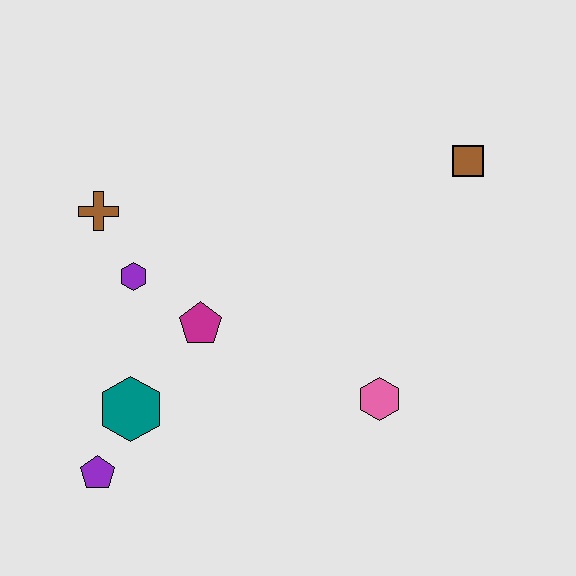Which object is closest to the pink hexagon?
The magenta pentagon is closest to the pink hexagon.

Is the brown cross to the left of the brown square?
Yes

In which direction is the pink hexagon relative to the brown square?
The pink hexagon is below the brown square.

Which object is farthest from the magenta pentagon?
The brown square is farthest from the magenta pentagon.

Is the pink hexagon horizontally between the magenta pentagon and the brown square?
Yes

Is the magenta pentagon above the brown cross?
No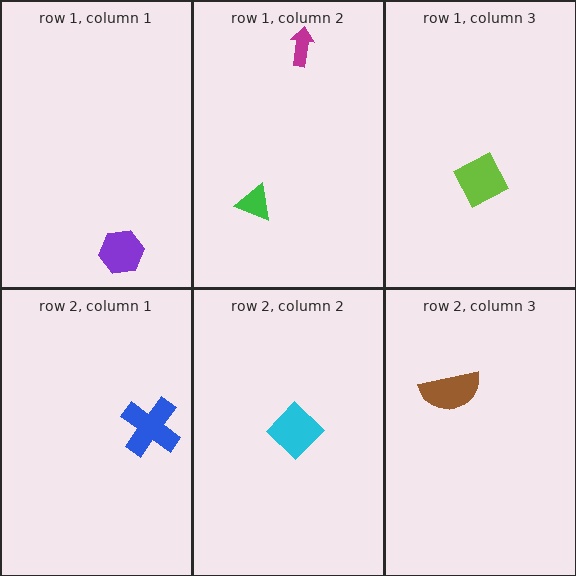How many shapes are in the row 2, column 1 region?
1.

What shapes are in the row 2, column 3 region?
The brown semicircle.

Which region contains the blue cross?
The row 2, column 1 region.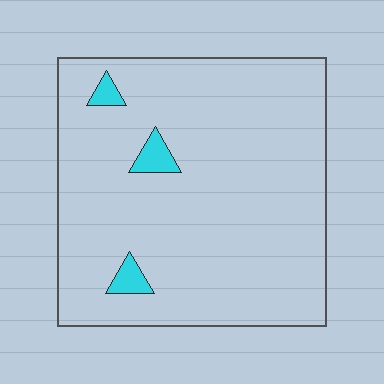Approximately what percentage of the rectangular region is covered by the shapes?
Approximately 5%.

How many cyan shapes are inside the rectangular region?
3.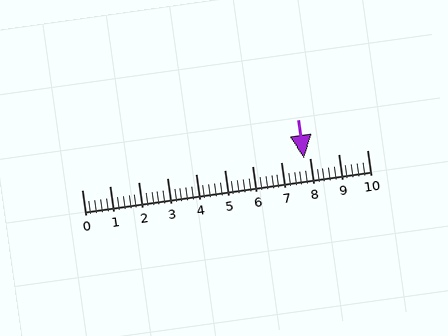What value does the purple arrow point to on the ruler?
The purple arrow points to approximately 7.8.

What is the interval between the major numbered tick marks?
The major tick marks are spaced 1 units apart.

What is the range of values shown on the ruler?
The ruler shows values from 0 to 10.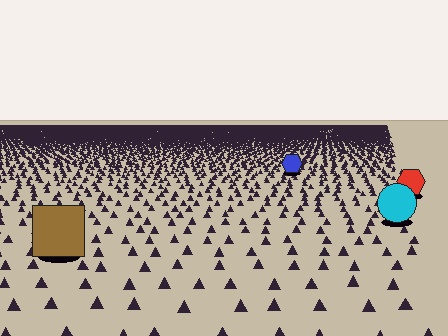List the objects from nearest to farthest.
From nearest to farthest: the brown square, the cyan circle, the red hexagon, the blue hexagon.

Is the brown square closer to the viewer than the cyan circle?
Yes. The brown square is closer — you can tell from the texture gradient: the ground texture is coarser near it.